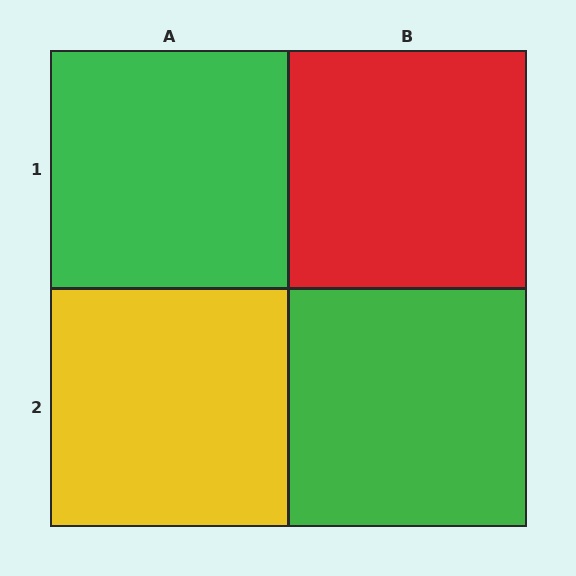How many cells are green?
2 cells are green.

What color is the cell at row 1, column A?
Green.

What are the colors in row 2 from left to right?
Yellow, green.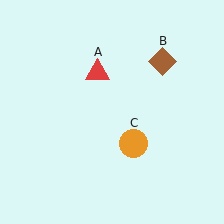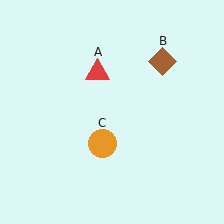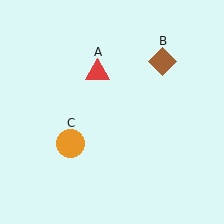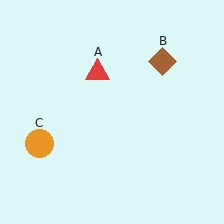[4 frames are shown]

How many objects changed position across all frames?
1 object changed position: orange circle (object C).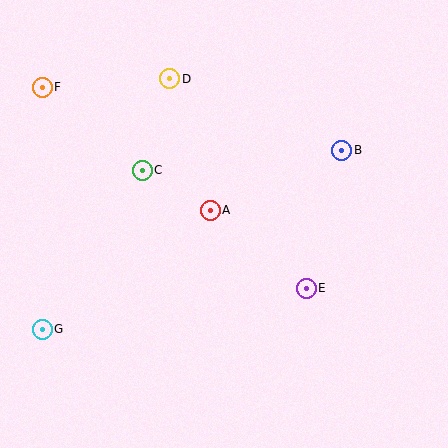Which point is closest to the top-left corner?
Point F is closest to the top-left corner.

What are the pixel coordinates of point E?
Point E is at (306, 288).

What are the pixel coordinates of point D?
Point D is at (170, 79).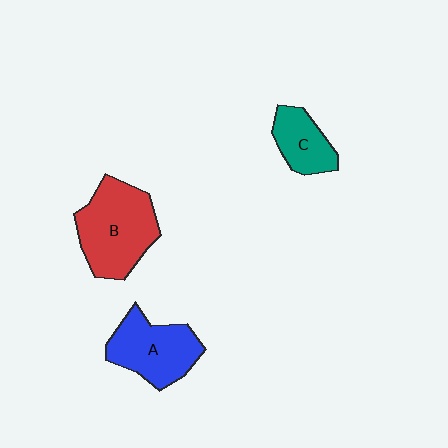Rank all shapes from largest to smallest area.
From largest to smallest: B (red), A (blue), C (teal).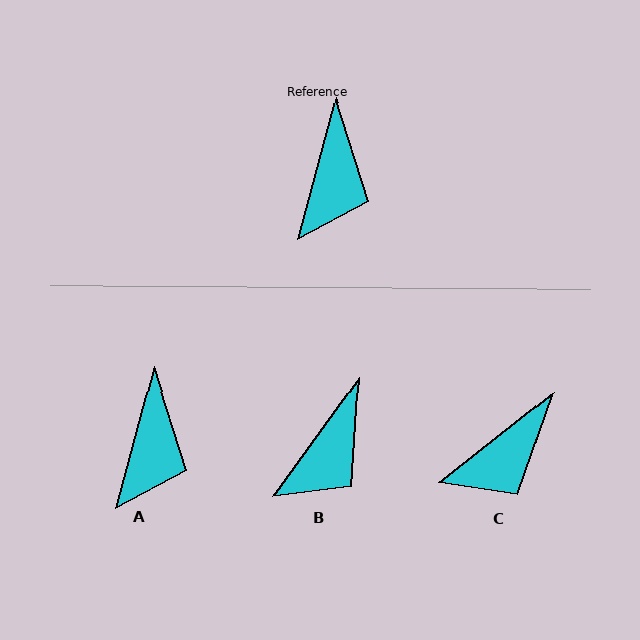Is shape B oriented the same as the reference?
No, it is off by about 21 degrees.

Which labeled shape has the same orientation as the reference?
A.